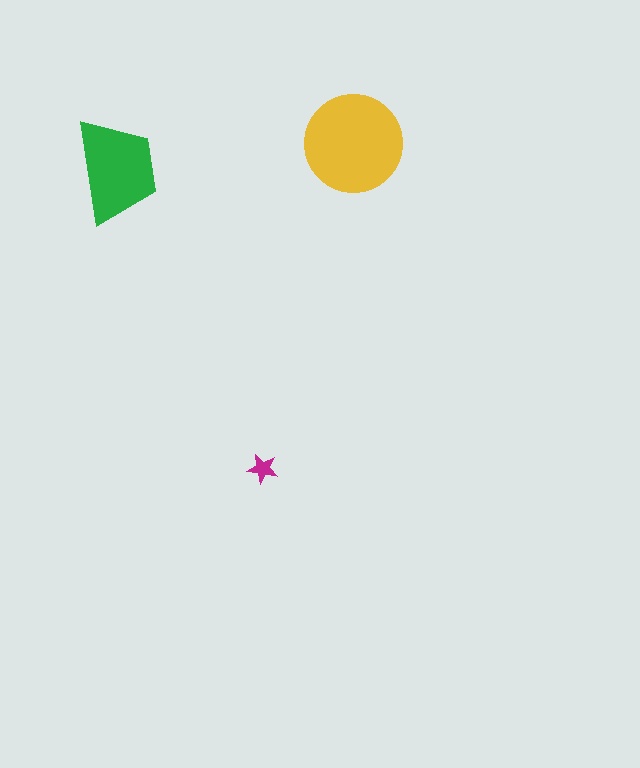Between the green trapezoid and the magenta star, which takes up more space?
The green trapezoid.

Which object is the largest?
The yellow circle.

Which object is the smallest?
The magenta star.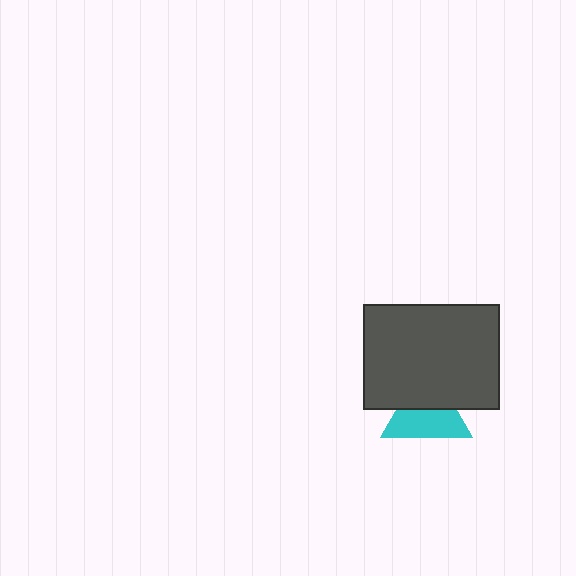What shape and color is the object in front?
The object in front is a dark gray rectangle.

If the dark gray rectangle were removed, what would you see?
You would see the complete cyan triangle.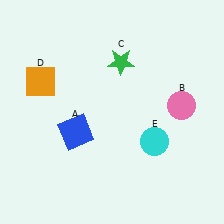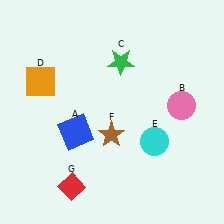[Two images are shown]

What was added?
A brown star (F), a red diamond (G) were added in Image 2.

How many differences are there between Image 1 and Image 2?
There are 2 differences between the two images.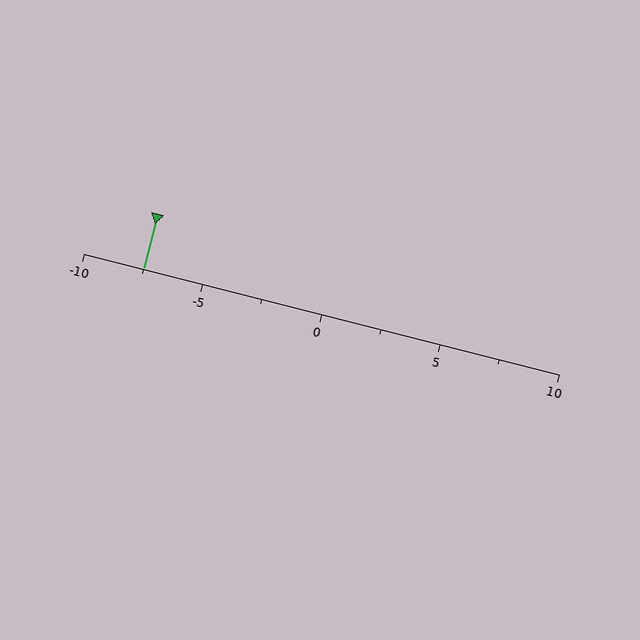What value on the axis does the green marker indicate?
The marker indicates approximately -7.5.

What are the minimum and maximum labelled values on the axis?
The axis runs from -10 to 10.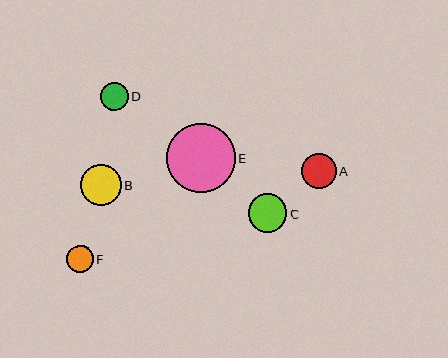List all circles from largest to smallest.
From largest to smallest: E, B, C, A, D, F.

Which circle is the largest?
Circle E is the largest with a size of approximately 69 pixels.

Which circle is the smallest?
Circle F is the smallest with a size of approximately 26 pixels.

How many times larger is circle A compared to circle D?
Circle A is approximately 1.2 times the size of circle D.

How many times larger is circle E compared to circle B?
Circle E is approximately 1.7 times the size of circle B.